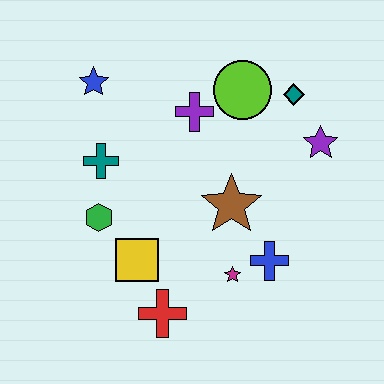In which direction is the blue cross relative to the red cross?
The blue cross is to the right of the red cross.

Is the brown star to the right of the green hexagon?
Yes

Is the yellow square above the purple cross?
No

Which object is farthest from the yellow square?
The teal diamond is farthest from the yellow square.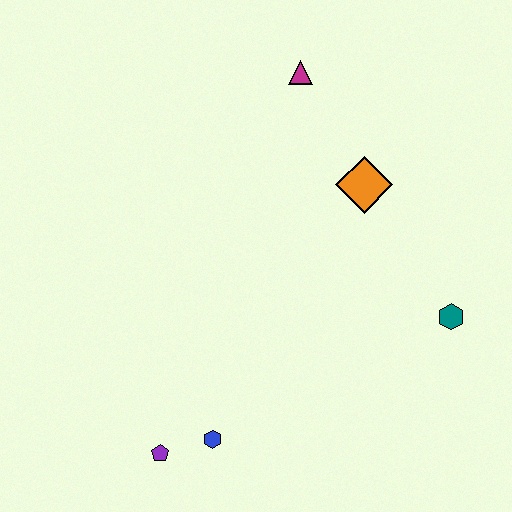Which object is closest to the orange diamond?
The magenta triangle is closest to the orange diamond.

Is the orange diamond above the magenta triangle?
No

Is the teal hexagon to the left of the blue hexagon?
No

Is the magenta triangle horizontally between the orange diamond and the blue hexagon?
Yes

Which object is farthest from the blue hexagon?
The magenta triangle is farthest from the blue hexagon.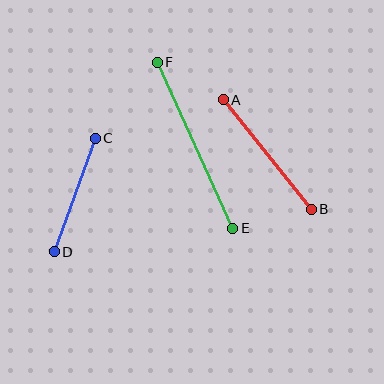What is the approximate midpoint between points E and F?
The midpoint is at approximately (195, 145) pixels.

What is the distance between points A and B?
The distance is approximately 141 pixels.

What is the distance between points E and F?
The distance is approximately 183 pixels.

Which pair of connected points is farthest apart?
Points E and F are farthest apart.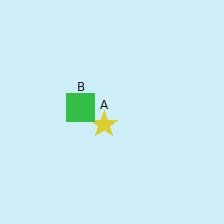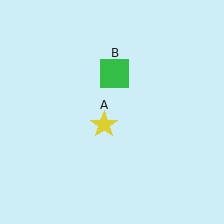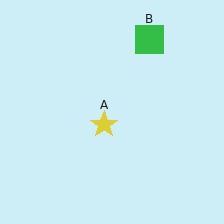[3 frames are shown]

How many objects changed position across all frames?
1 object changed position: green square (object B).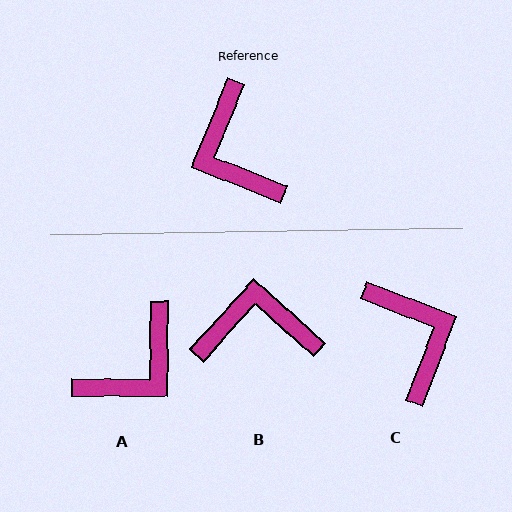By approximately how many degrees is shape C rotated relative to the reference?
Approximately 179 degrees clockwise.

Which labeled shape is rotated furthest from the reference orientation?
C, about 179 degrees away.